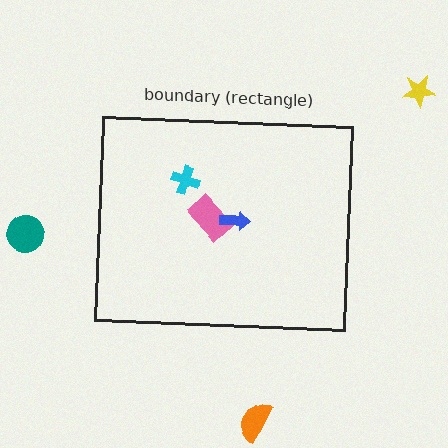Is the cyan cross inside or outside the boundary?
Inside.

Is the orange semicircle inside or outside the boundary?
Outside.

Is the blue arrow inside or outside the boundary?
Inside.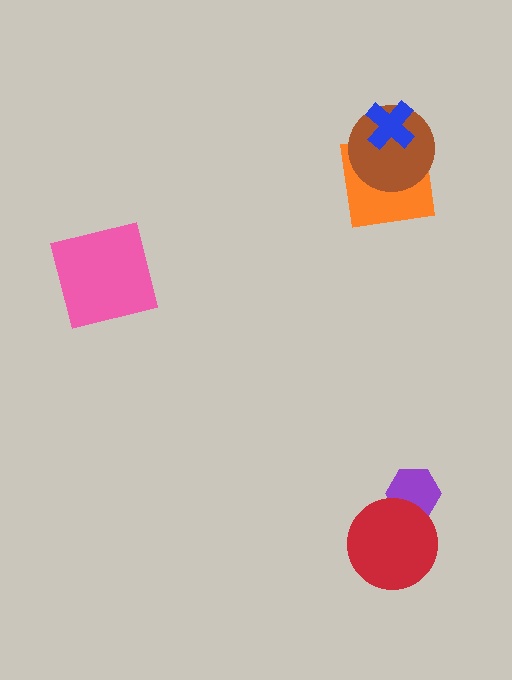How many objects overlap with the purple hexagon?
1 object overlaps with the purple hexagon.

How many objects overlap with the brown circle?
2 objects overlap with the brown circle.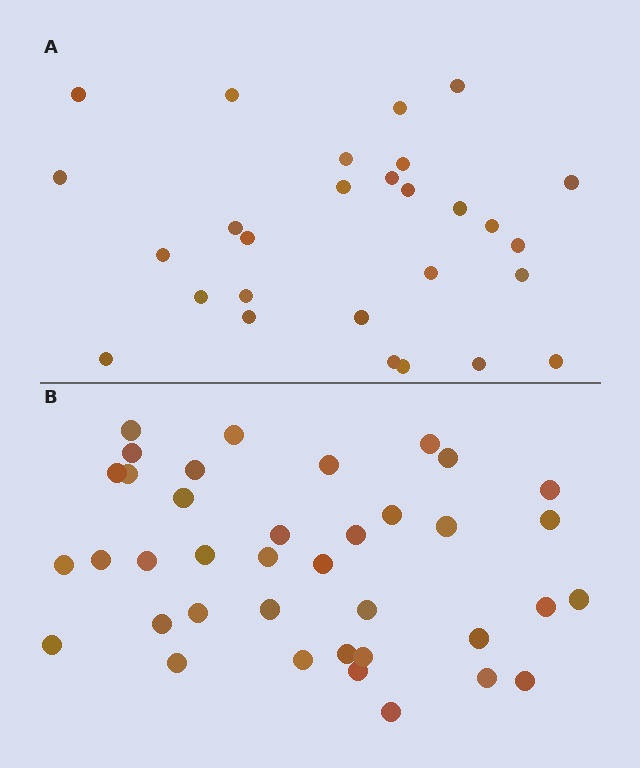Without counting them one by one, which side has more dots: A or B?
Region B (the bottom region) has more dots.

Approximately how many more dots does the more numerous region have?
Region B has roughly 10 or so more dots than region A.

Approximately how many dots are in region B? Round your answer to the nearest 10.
About 40 dots. (The exact count is 38, which rounds to 40.)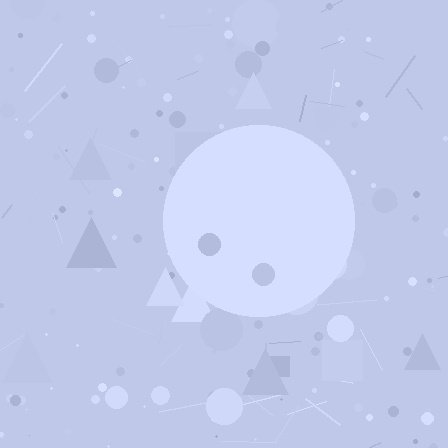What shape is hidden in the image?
A circle is hidden in the image.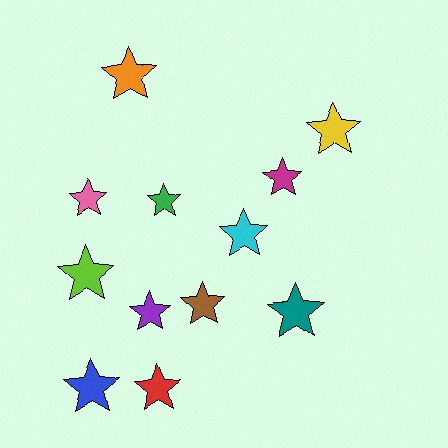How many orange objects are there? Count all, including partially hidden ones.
There is 1 orange object.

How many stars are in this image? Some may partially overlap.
There are 12 stars.